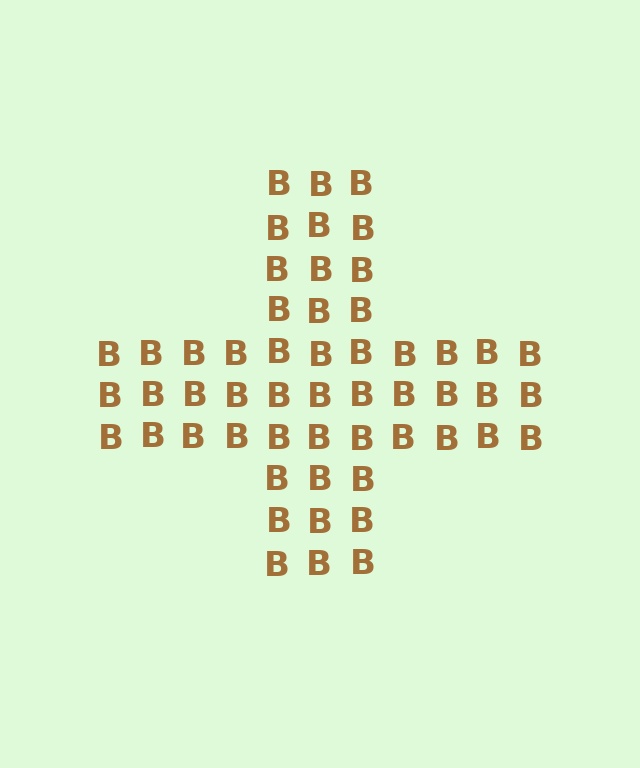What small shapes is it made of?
It is made of small letter B's.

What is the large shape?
The large shape is a cross.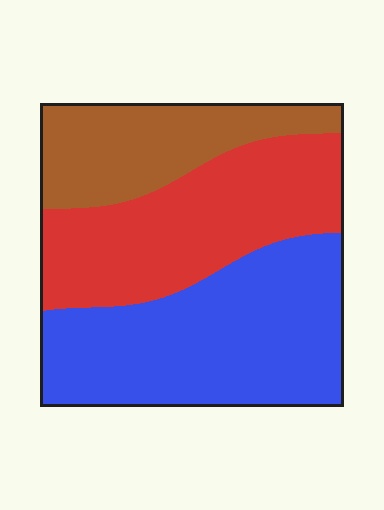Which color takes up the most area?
Blue, at roughly 45%.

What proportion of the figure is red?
Red takes up about one third (1/3) of the figure.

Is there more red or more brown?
Red.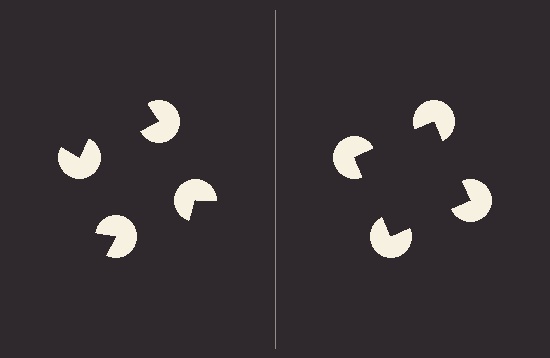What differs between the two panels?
The pac-man discs are positioned identically on both sides; only the wedge orientations differ. On the right they align to a square; on the left they are misaligned.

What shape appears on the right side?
An illusory square.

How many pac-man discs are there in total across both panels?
8 — 4 on each side.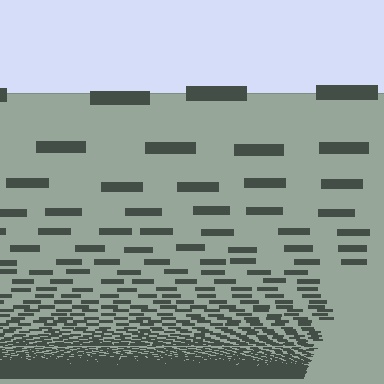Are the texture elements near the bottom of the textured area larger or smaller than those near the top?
Smaller. The gradient is inverted — elements near the bottom are smaller and denser.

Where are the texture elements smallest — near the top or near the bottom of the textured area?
Near the bottom.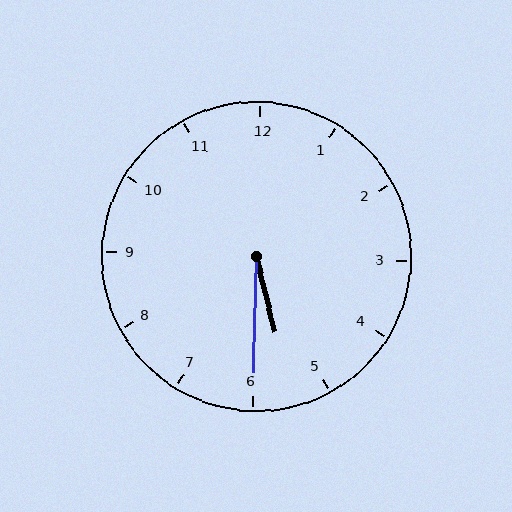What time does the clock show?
5:30.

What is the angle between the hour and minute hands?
Approximately 15 degrees.